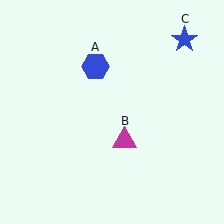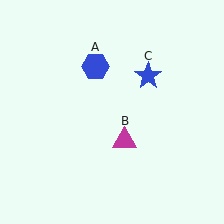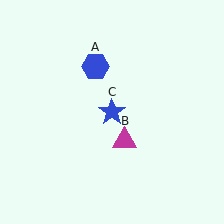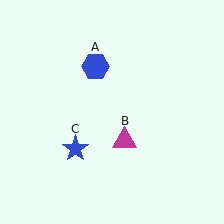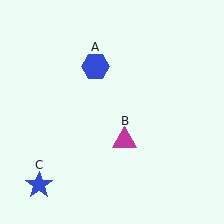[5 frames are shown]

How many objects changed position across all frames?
1 object changed position: blue star (object C).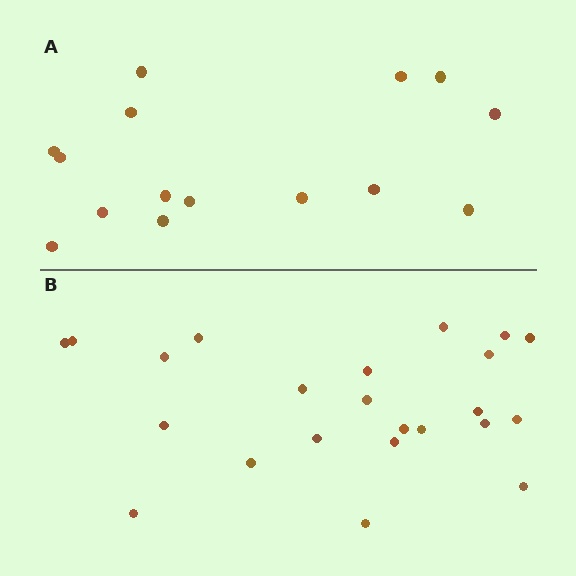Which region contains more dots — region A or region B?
Region B (the bottom region) has more dots.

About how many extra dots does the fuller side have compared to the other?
Region B has roughly 8 or so more dots than region A.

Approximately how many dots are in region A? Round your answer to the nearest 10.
About 20 dots. (The exact count is 15, which rounds to 20.)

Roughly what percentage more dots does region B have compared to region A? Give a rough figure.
About 55% more.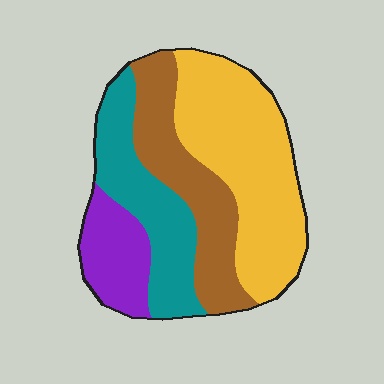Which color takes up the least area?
Purple, at roughly 15%.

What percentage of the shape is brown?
Brown takes up about one quarter (1/4) of the shape.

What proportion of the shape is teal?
Teal covers 23% of the shape.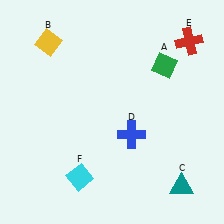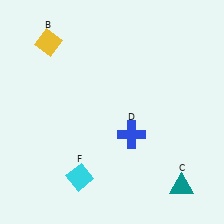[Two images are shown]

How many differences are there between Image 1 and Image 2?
There are 2 differences between the two images.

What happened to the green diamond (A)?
The green diamond (A) was removed in Image 2. It was in the top-right area of Image 1.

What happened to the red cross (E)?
The red cross (E) was removed in Image 2. It was in the top-right area of Image 1.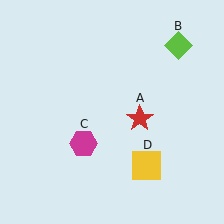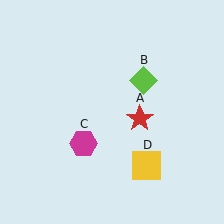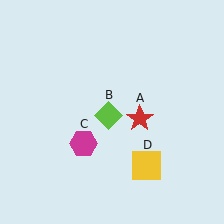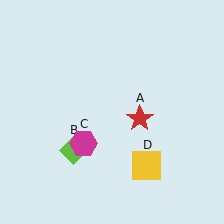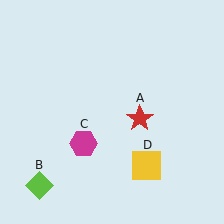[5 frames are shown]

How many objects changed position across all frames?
1 object changed position: lime diamond (object B).